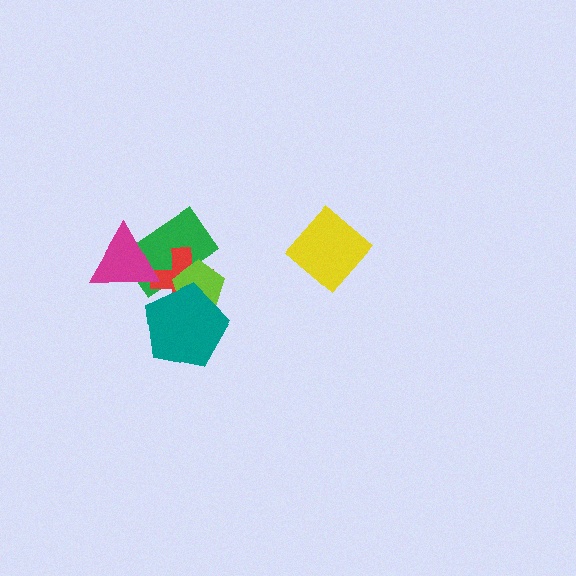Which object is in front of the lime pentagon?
The teal pentagon is in front of the lime pentagon.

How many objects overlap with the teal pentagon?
3 objects overlap with the teal pentagon.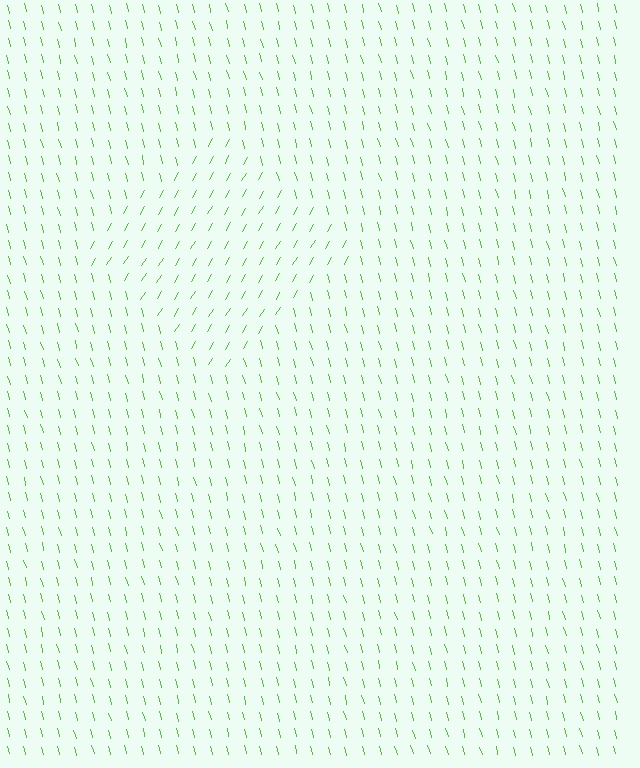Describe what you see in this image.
The image is filled with small lime line segments. A diamond region in the image has lines oriented differently from the surrounding lines, creating a visible texture boundary.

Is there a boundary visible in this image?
Yes, there is a texture boundary formed by a change in line orientation.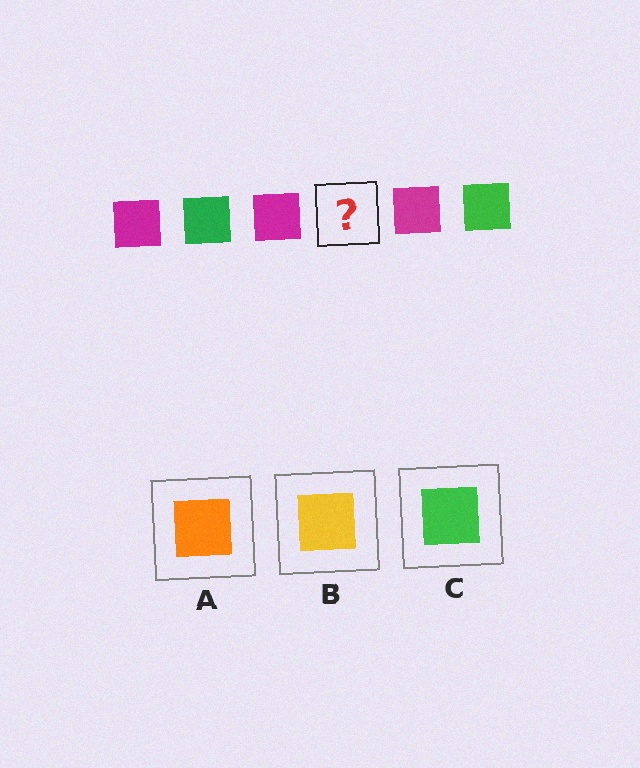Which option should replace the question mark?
Option C.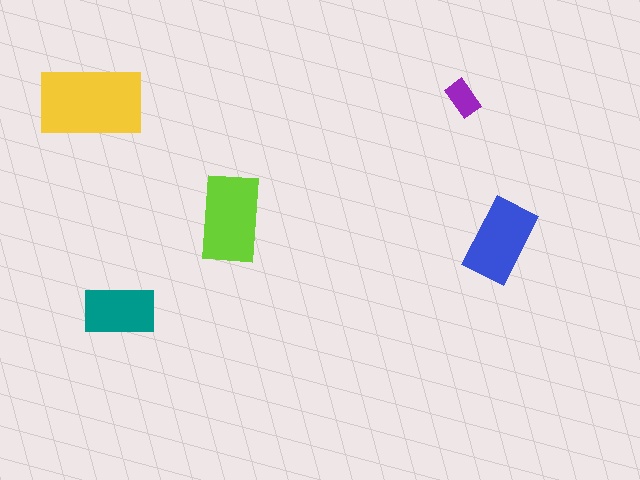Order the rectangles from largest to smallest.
the yellow one, the lime one, the blue one, the teal one, the purple one.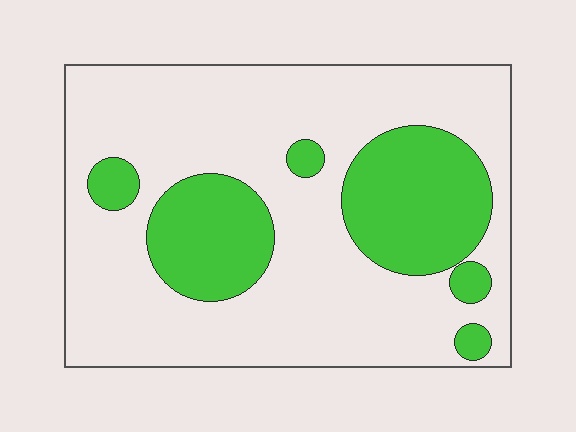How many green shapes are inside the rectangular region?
6.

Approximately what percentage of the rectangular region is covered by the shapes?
Approximately 25%.